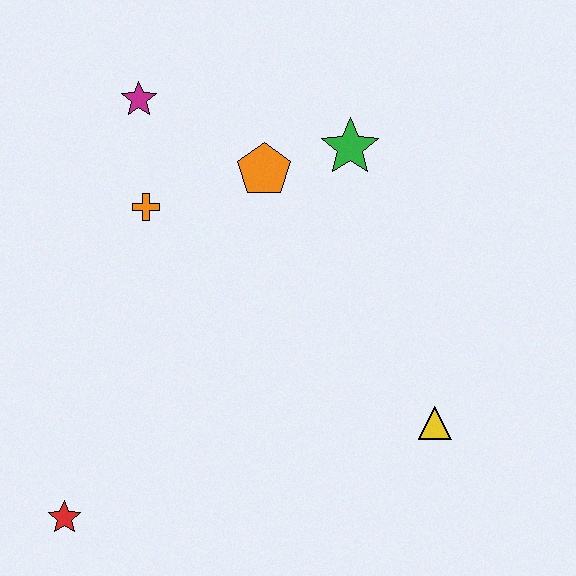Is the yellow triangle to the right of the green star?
Yes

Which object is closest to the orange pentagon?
The green star is closest to the orange pentagon.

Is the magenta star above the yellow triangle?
Yes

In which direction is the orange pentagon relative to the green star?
The orange pentagon is to the left of the green star.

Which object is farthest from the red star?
The green star is farthest from the red star.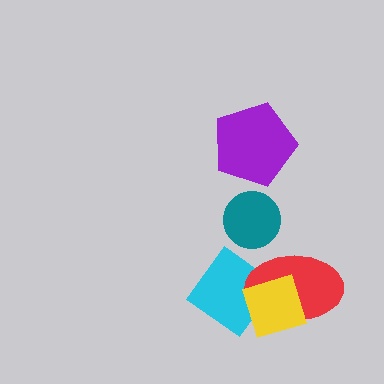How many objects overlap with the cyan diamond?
2 objects overlap with the cyan diamond.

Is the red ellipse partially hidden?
Yes, it is partially covered by another shape.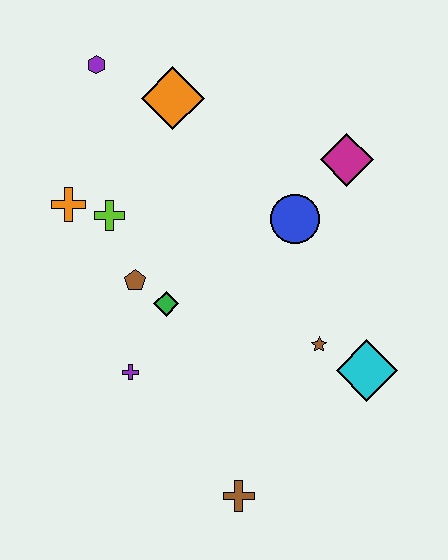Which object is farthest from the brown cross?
The purple hexagon is farthest from the brown cross.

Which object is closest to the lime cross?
The orange cross is closest to the lime cross.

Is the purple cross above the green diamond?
No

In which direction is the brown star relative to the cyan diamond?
The brown star is to the left of the cyan diamond.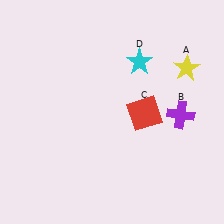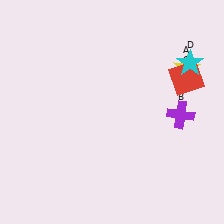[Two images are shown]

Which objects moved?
The objects that moved are: the red square (C), the cyan star (D).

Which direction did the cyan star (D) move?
The cyan star (D) moved right.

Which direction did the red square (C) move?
The red square (C) moved right.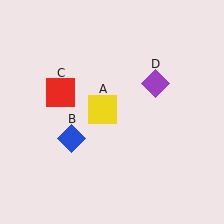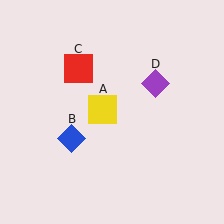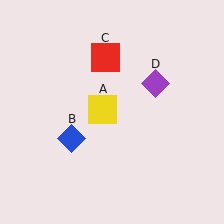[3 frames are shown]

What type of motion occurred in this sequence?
The red square (object C) rotated clockwise around the center of the scene.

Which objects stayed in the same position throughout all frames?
Yellow square (object A) and blue diamond (object B) and purple diamond (object D) remained stationary.